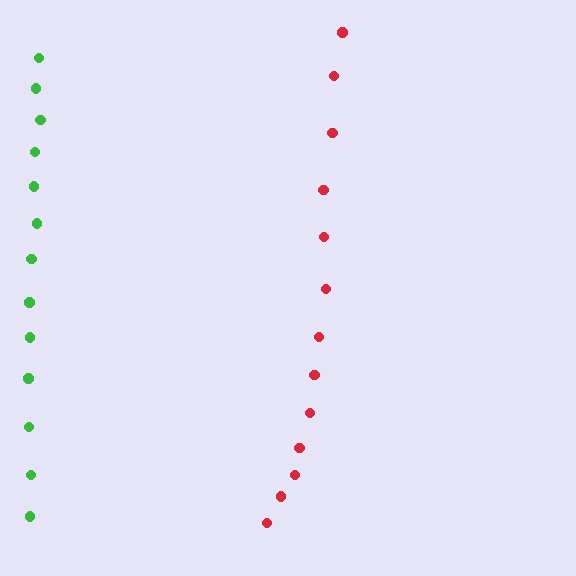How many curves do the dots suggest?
There are 2 distinct paths.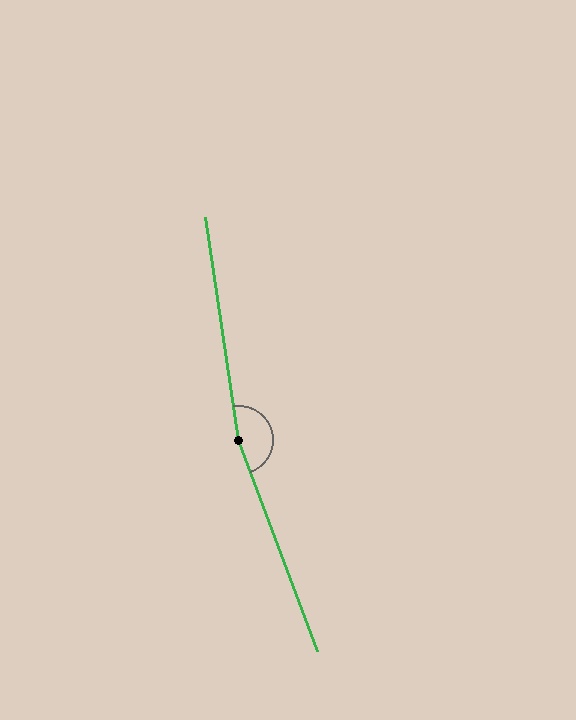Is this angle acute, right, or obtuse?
It is obtuse.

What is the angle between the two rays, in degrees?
Approximately 168 degrees.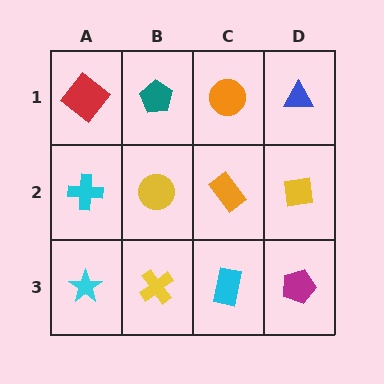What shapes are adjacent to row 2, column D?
A blue triangle (row 1, column D), a magenta pentagon (row 3, column D), an orange rectangle (row 2, column C).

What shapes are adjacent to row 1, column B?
A yellow circle (row 2, column B), a red diamond (row 1, column A), an orange circle (row 1, column C).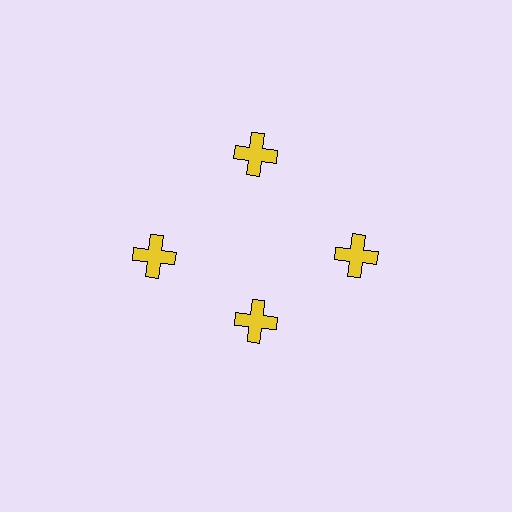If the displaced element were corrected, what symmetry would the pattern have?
It would have 4-fold rotational symmetry — the pattern would map onto itself every 90 degrees.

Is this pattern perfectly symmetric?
No. The 4 yellow crosses are arranged in a ring, but one element near the 6 o'clock position is pulled inward toward the center, breaking the 4-fold rotational symmetry.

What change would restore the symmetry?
The symmetry would be restored by moving it outward, back onto the ring so that all 4 crosses sit at equal angles and equal distance from the center.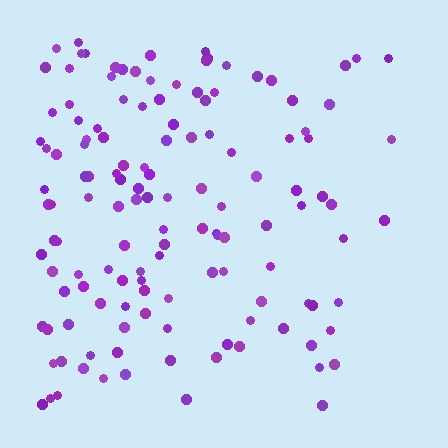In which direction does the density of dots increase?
From right to left, with the left side densest.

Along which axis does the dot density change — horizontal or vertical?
Horizontal.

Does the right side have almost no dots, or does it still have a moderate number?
Still a moderate number, just noticeably fewer than the left.